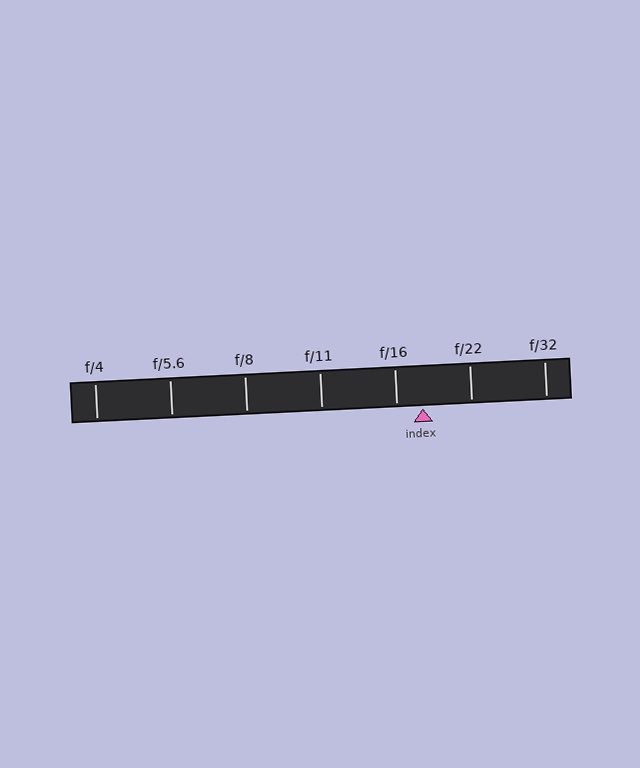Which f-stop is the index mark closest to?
The index mark is closest to f/16.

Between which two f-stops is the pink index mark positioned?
The index mark is between f/16 and f/22.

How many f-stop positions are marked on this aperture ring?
There are 7 f-stop positions marked.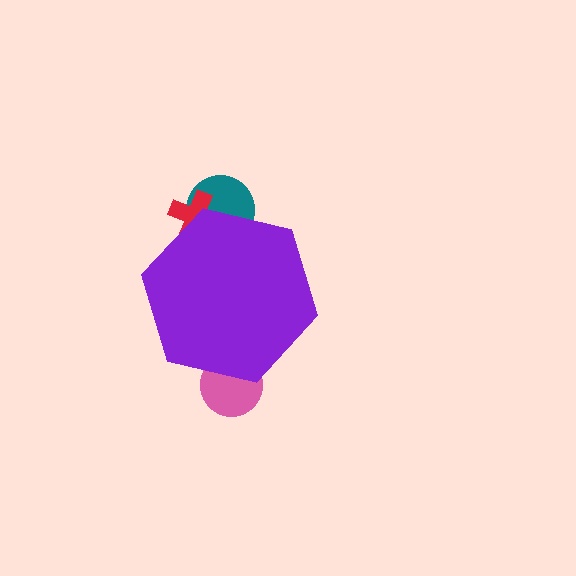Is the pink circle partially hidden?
Yes, the pink circle is partially hidden behind the purple hexagon.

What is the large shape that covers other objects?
A purple hexagon.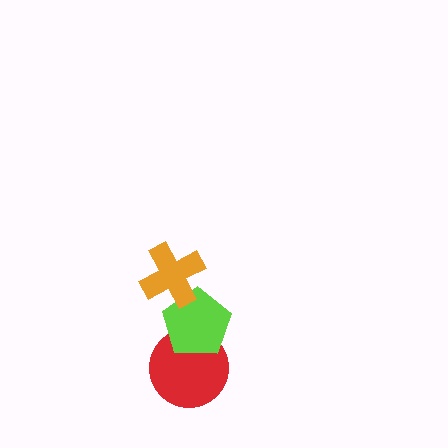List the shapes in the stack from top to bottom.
From top to bottom: the orange cross, the lime pentagon, the red circle.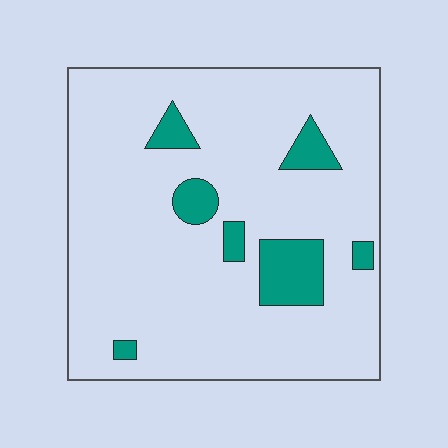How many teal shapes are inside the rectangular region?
7.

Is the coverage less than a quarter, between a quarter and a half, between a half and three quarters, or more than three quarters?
Less than a quarter.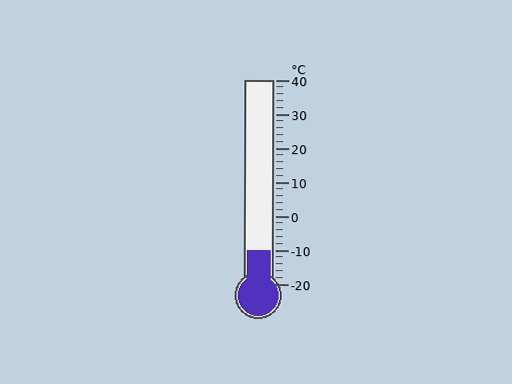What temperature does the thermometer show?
The thermometer shows approximately -10°C.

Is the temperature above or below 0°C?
The temperature is below 0°C.